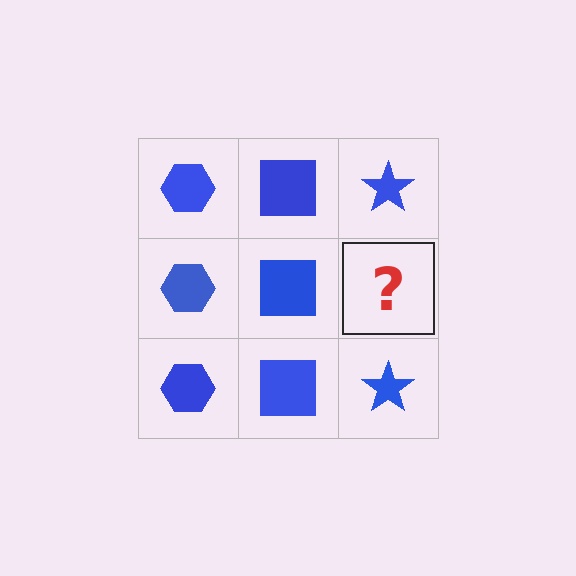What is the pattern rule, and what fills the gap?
The rule is that each column has a consistent shape. The gap should be filled with a blue star.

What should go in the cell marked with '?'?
The missing cell should contain a blue star.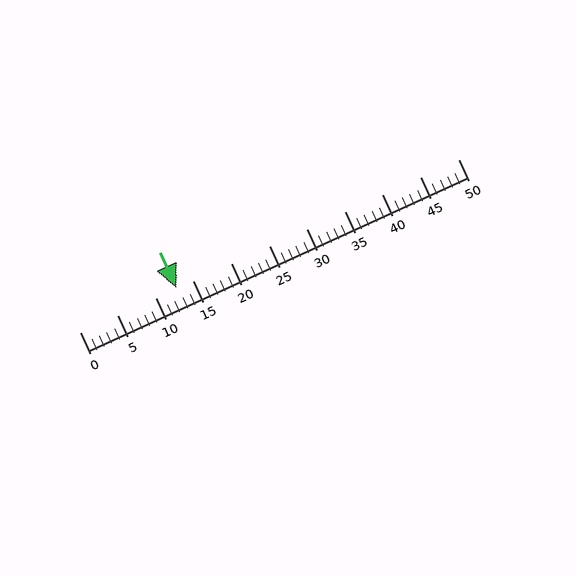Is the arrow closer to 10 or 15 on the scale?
The arrow is closer to 15.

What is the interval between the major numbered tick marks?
The major tick marks are spaced 5 units apart.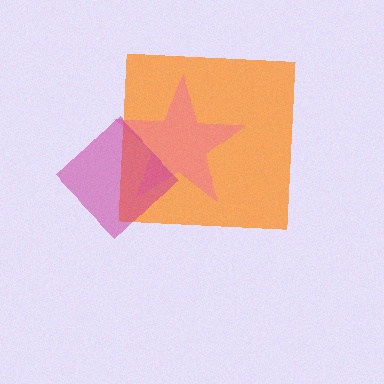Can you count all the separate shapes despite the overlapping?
Yes, there are 3 separate shapes.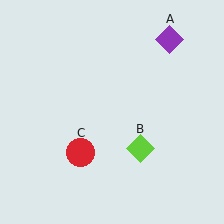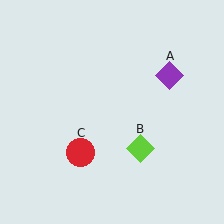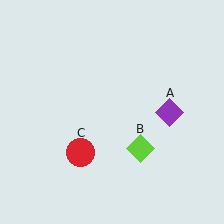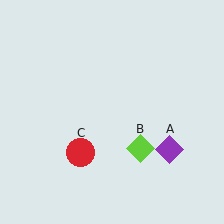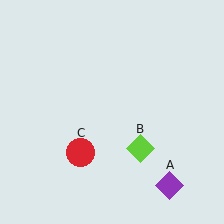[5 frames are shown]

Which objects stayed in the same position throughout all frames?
Lime diamond (object B) and red circle (object C) remained stationary.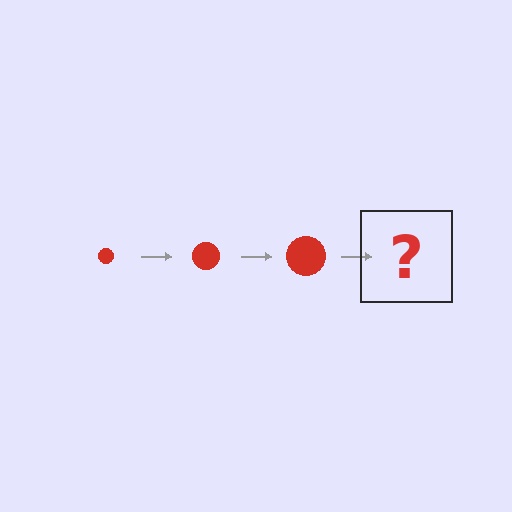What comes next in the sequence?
The next element should be a red circle, larger than the previous one.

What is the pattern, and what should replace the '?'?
The pattern is that the circle gets progressively larger each step. The '?' should be a red circle, larger than the previous one.